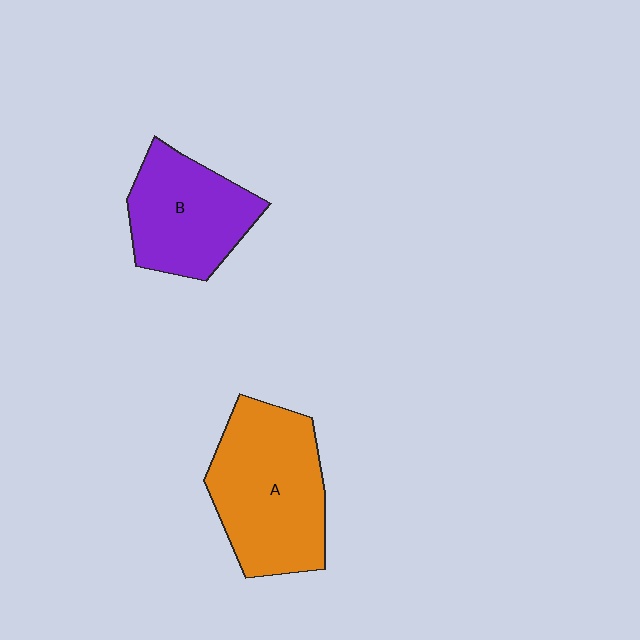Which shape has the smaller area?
Shape B (purple).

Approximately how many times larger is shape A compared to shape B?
Approximately 1.3 times.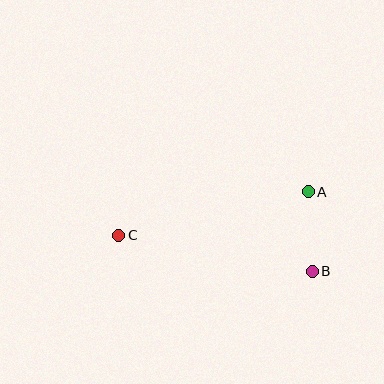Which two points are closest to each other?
Points A and B are closest to each other.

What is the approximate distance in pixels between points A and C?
The distance between A and C is approximately 194 pixels.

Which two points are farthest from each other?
Points B and C are farthest from each other.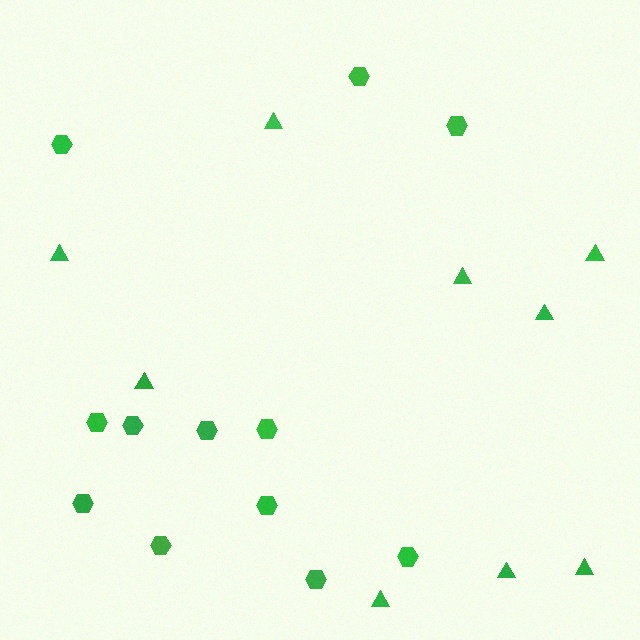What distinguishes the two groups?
There are 2 groups: one group of hexagons (12) and one group of triangles (9).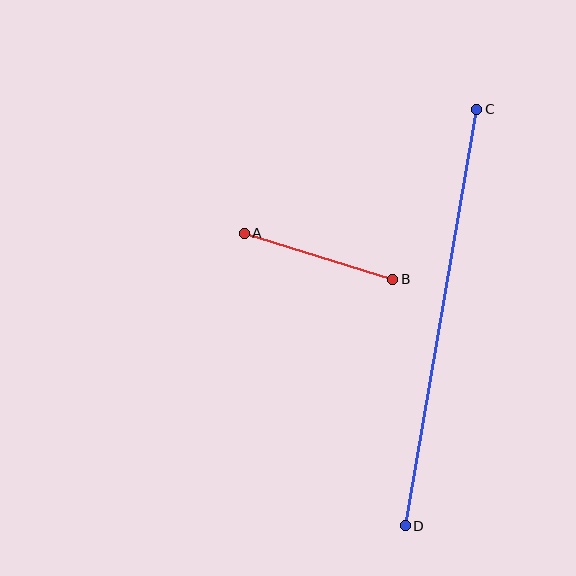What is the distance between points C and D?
The distance is approximately 422 pixels.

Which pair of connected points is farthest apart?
Points C and D are farthest apart.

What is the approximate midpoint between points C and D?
The midpoint is at approximately (441, 318) pixels.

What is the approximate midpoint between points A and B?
The midpoint is at approximately (319, 256) pixels.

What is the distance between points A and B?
The distance is approximately 155 pixels.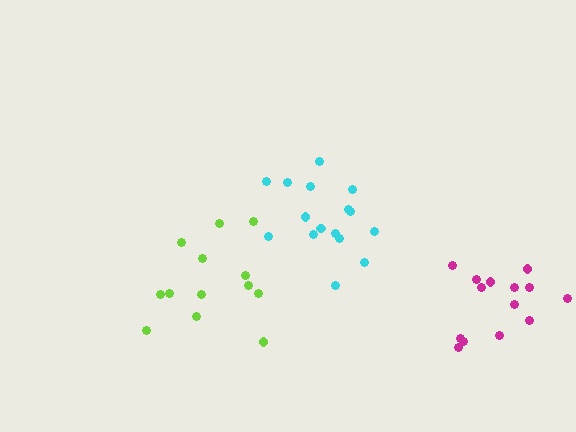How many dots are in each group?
Group 1: 13 dots, Group 2: 14 dots, Group 3: 16 dots (43 total).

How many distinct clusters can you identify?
There are 3 distinct clusters.